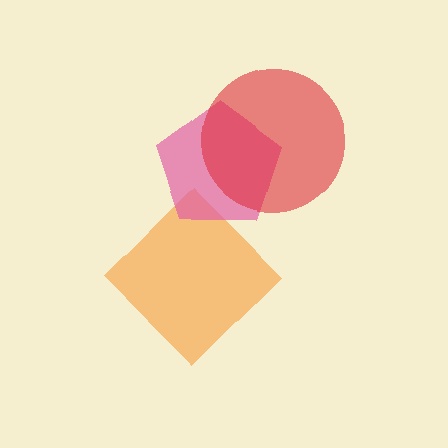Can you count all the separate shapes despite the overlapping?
Yes, there are 3 separate shapes.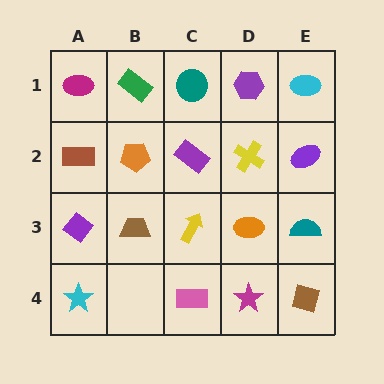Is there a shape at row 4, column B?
No, that cell is empty.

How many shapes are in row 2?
5 shapes.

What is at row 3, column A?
A purple diamond.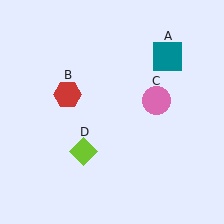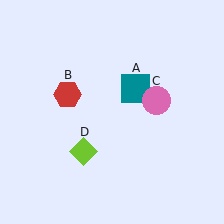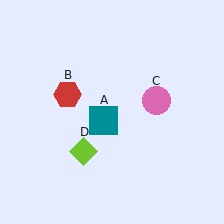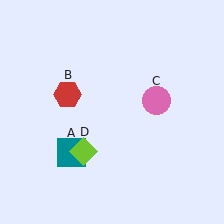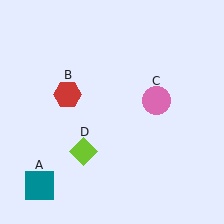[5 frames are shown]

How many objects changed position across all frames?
1 object changed position: teal square (object A).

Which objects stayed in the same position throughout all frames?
Red hexagon (object B) and pink circle (object C) and lime diamond (object D) remained stationary.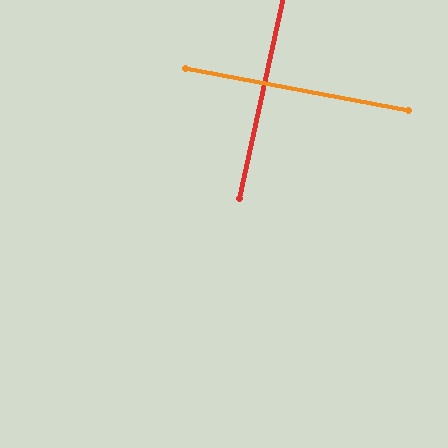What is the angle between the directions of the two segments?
Approximately 88 degrees.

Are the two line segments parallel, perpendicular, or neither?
Perpendicular — they meet at approximately 88°.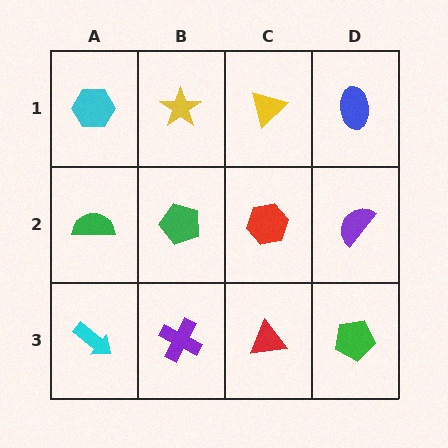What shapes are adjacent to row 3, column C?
A red hexagon (row 2, column C), a purple cross (row 3, column B), a green pentagon (row 3, column D).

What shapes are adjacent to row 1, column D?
A purple semicircle (row 2, column D), a yellow triangle (row 1, column C).